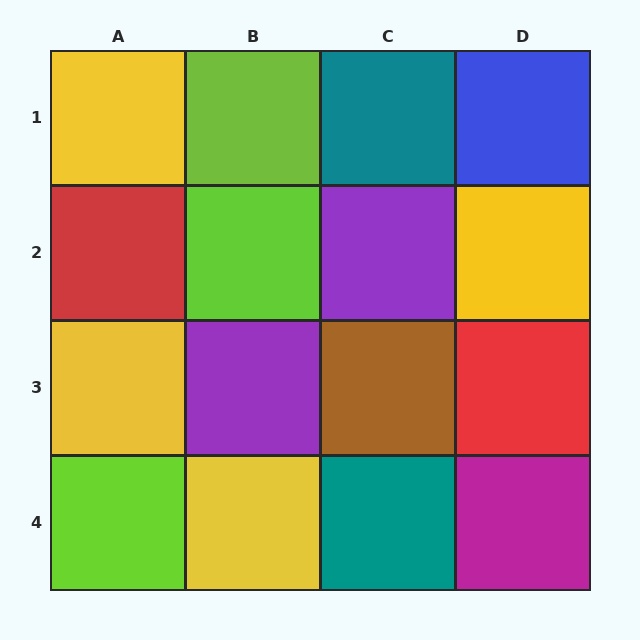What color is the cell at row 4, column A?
Lime.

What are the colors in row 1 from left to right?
Yellow, lime, teal, blue.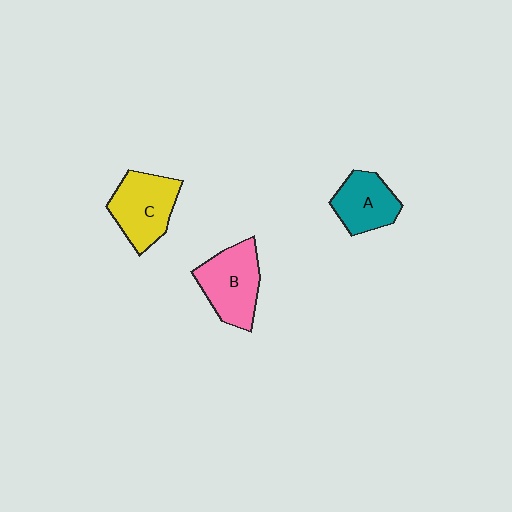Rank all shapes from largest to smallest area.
From largest to smallest: B (pink), C (yellow), A (teal).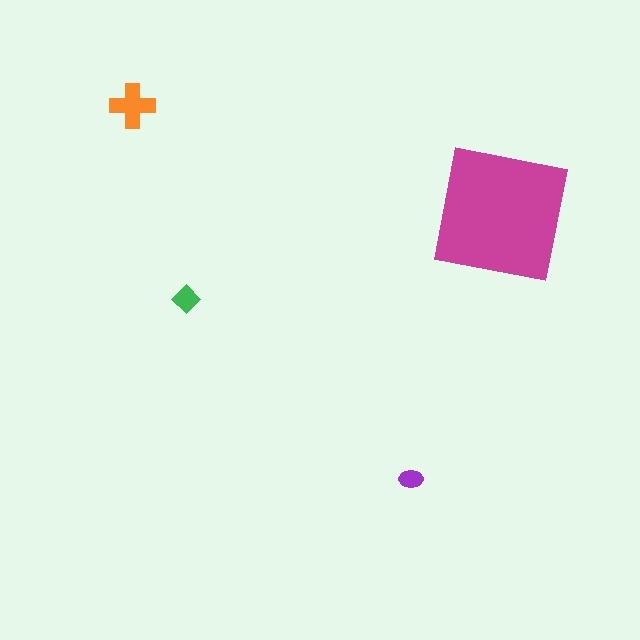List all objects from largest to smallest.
The magenta square, the orange cross, the green diamond, the purple ellipse.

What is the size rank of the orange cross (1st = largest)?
2nd.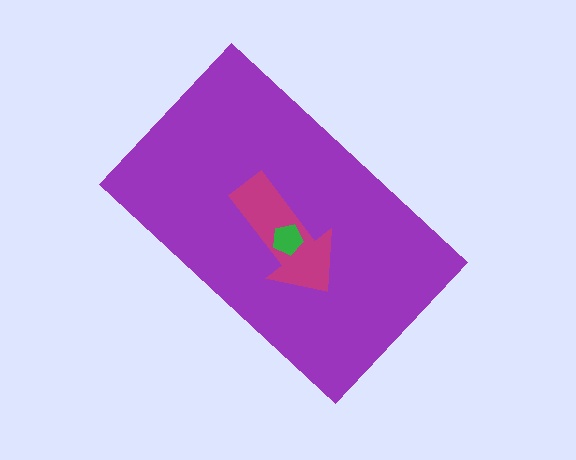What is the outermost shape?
The purple rectangle.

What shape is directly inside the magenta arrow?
The green pentagon.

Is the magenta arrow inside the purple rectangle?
Yes.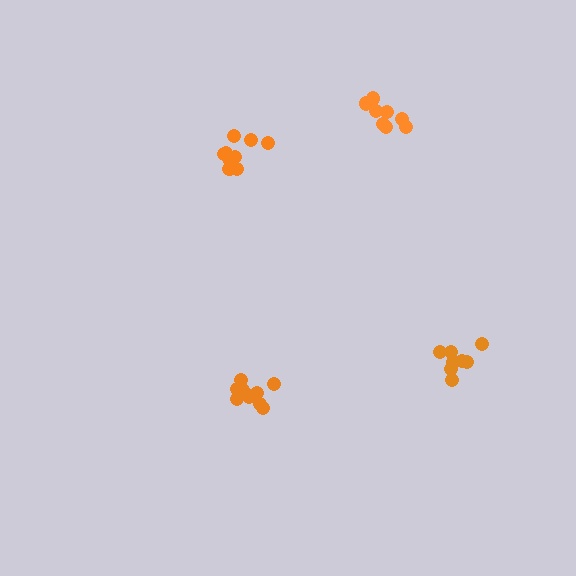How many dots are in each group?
Group 1: 9 dots, Group 2: 8 dots, Group 3: 9 dots, Group 4: 8 dots (34 total).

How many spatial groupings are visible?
There are 4 spatial groupings.